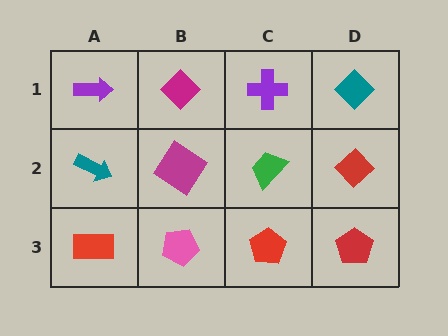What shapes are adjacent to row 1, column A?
A teal arrow (row 2, column A), a magenta diamond (row 1, column B).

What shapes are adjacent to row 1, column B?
A magenta diamond (row 2, column B), a purple arrow (row 1, column A), a purple cross (row 1, column C).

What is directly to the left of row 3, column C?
A pink pentagon.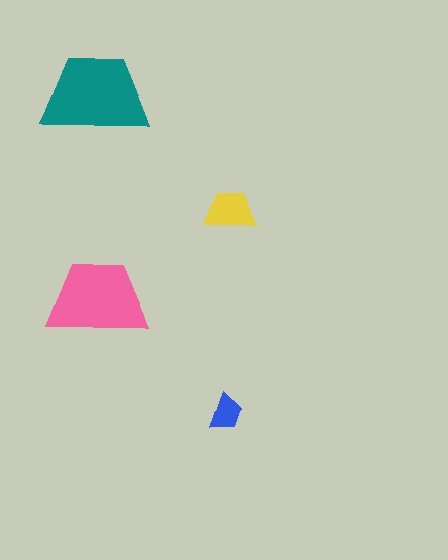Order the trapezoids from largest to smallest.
the teal one, the pink one, the yellow one, the blue one.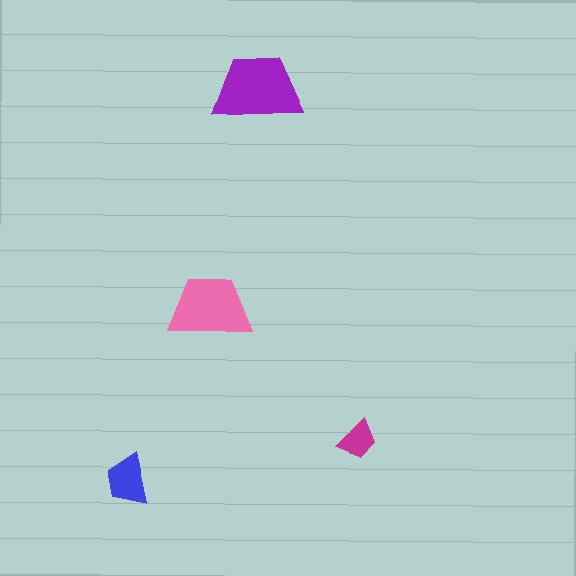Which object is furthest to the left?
The blue trapezoid is leftmost.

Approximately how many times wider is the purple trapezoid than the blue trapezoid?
About 1.5 times wider.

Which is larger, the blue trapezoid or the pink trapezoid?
The pink one.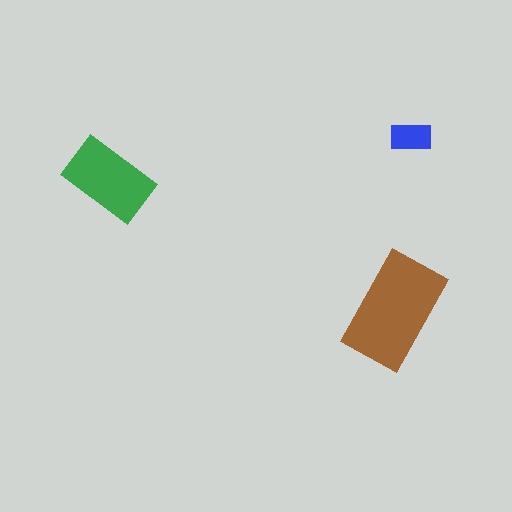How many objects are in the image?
There are 3 objects in the image.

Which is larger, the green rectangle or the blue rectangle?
The green one.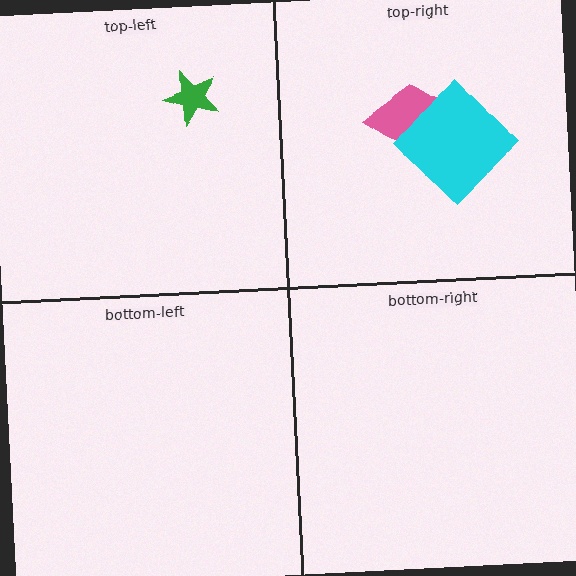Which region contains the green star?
The top-left region.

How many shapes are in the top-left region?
1.